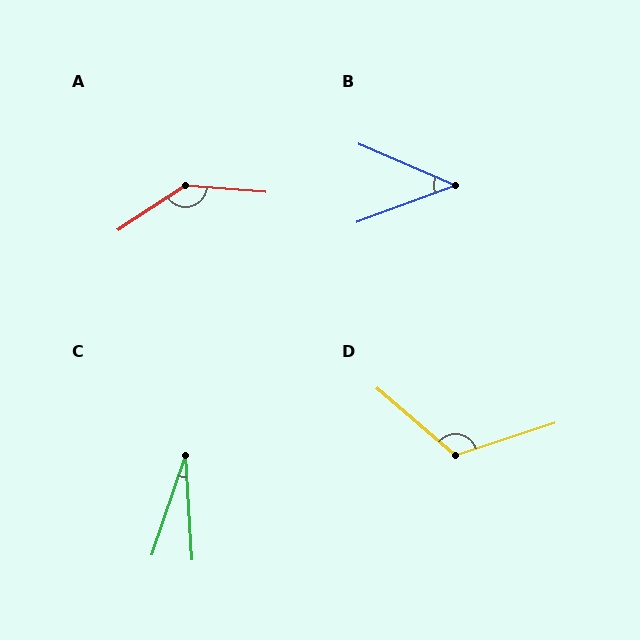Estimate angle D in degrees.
Approximately 121 degrees.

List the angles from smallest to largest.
C (23°), B (44°), D (121°), A (142°).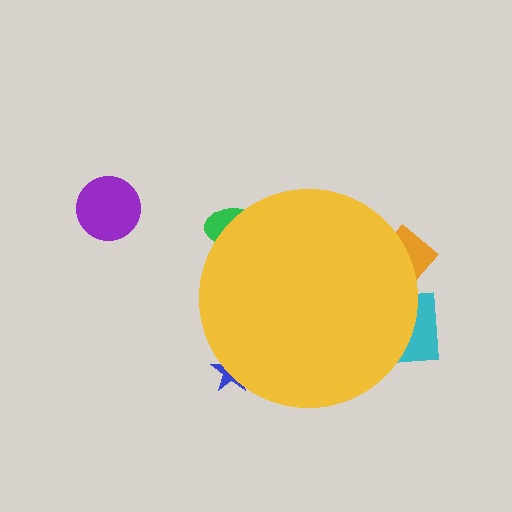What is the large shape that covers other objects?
A yellow circle.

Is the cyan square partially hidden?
Yes, the cyan square is partially hidden behind the yellow circle.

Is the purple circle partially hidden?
No, the purple circle is fully visible.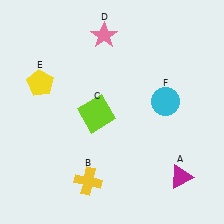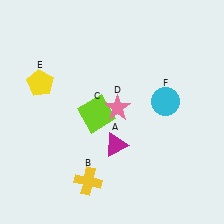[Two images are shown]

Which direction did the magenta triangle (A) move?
The magenta triangle (A) moved left.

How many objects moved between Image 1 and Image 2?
2 objects moved between the two images.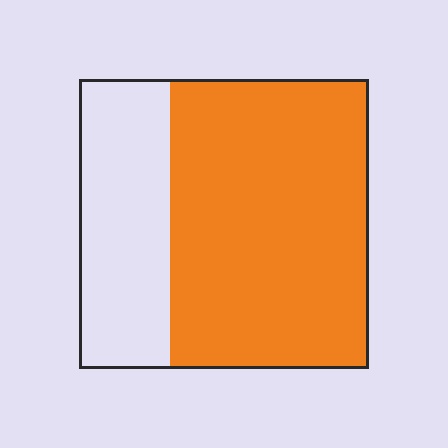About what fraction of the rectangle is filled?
About two thirds (2/3).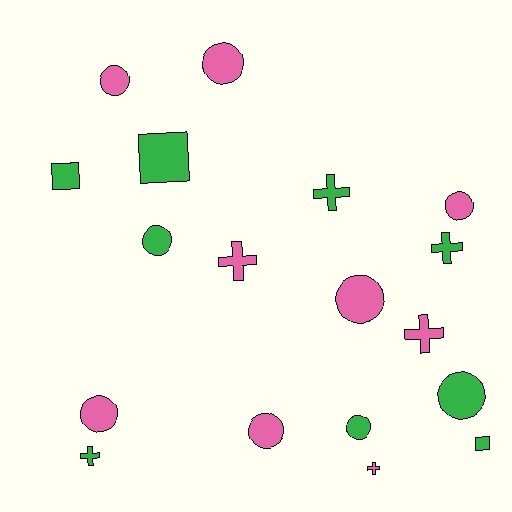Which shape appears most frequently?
Circle, with 9 objects.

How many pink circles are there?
There are 6 pink circles.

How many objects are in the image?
There are 18 objects.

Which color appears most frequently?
Pink, with 9 objects.